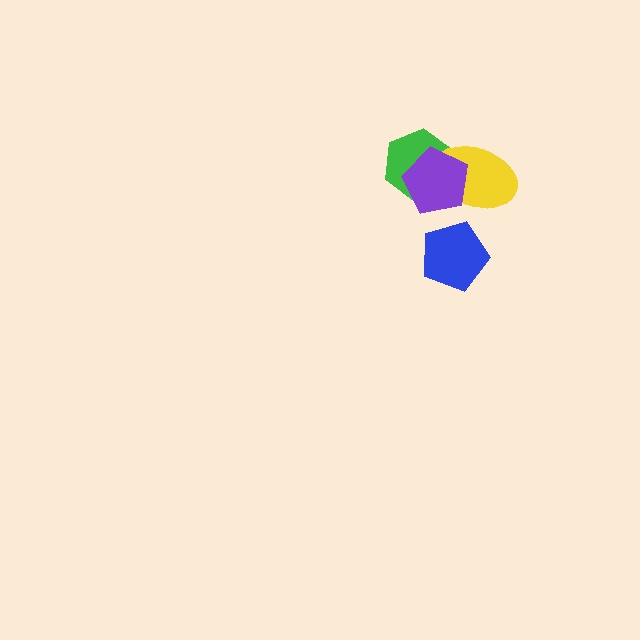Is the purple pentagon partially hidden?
No, no other shape covers it.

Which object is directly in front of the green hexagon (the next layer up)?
The yellow ellipse is directly in front of the green hexagon.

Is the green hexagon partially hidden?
Yes, it is partially covered by another shape.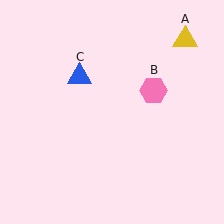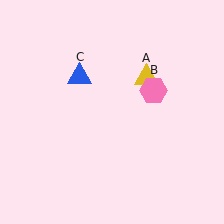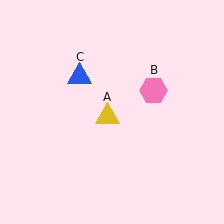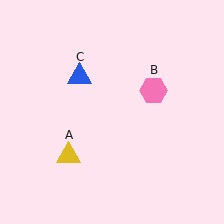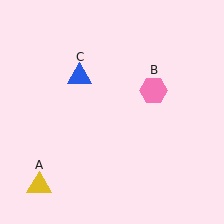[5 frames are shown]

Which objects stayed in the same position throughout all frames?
Pink hexagon (object B) and blue triangle (object C) remained stationary.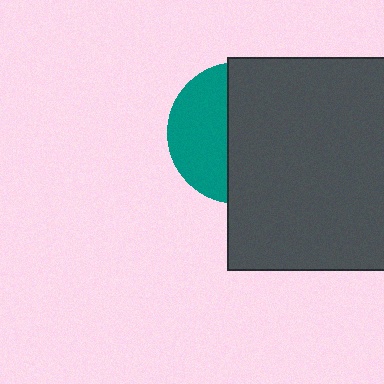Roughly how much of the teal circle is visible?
A small part of it is visible (roughly 41%).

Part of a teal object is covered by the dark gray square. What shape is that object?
It is a circle.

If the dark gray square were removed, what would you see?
You would see the complete teal circle.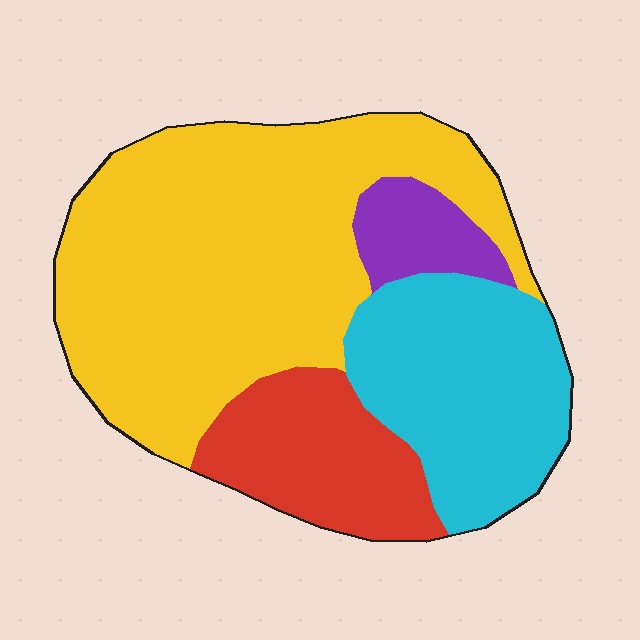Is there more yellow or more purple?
Yellow.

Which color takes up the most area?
Yellow, at roughly 55%.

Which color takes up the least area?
Purple, at roughly 5%.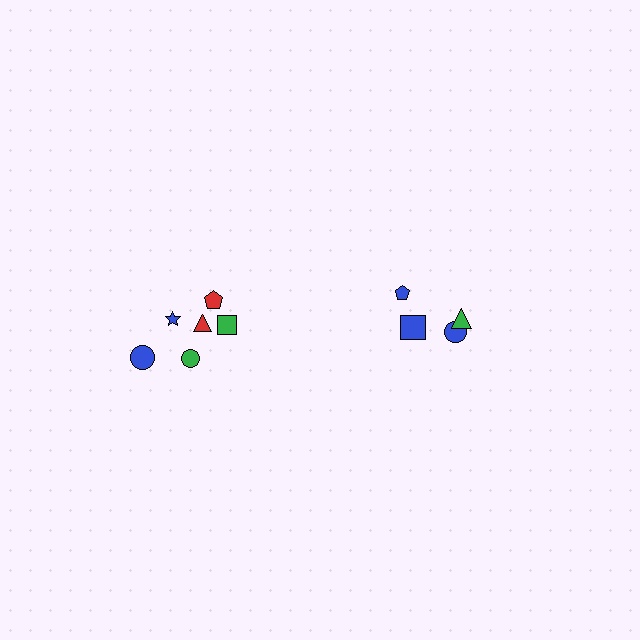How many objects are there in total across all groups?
There are 10 objects.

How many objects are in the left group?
There are 6 objects.